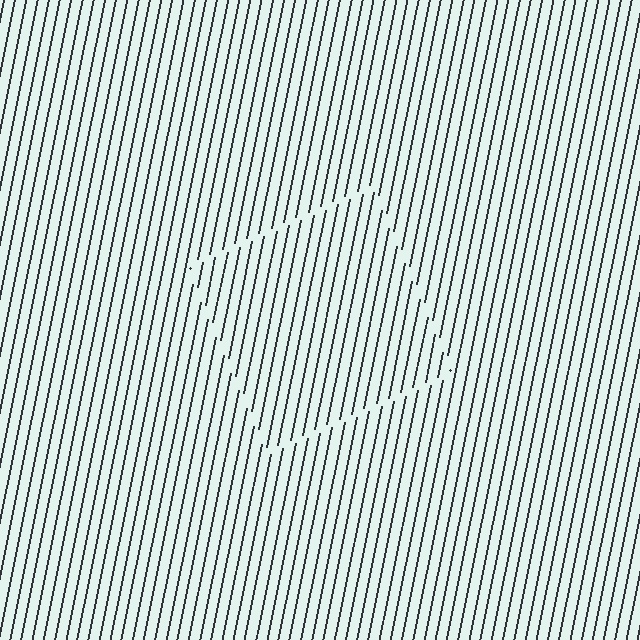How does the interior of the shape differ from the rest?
The interior of the shape contains the same grating, shifted by half a period — the contour is defined by the phase discontinuity where line-ends from the inner and outer gratings abut.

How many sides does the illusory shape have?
4 sides — the line-ends trace a square.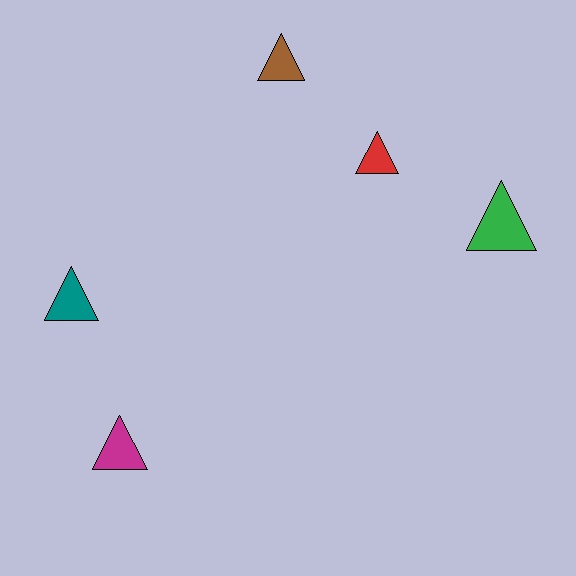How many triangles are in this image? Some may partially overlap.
There are 5 triangles.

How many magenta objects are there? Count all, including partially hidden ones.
There is 1 magenta object.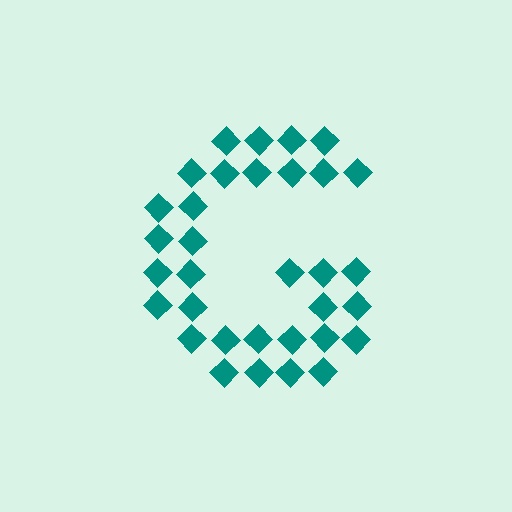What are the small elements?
The small elements are diamonds.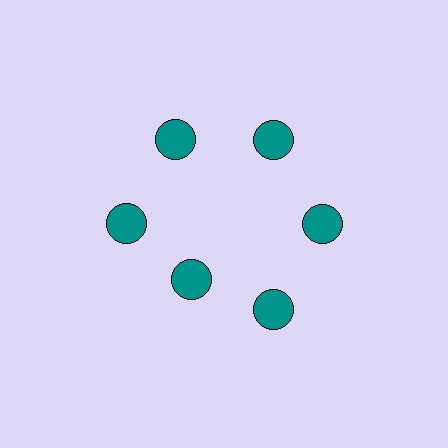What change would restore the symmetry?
The symmetry would be restored by moving it outward, back onto the ring so that all 6 circles sit at equal angles and equal distance from the center.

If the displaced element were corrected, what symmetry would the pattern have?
It would have 6-fold rotational symmetry — the pattern would map onto itself every 60 degrees.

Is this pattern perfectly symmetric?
No. The 6 teal circles are arranged in a ring, but one element near the 7 o'clock position is pulled inward toward the center, breaking the 6-fold rotational symmetry.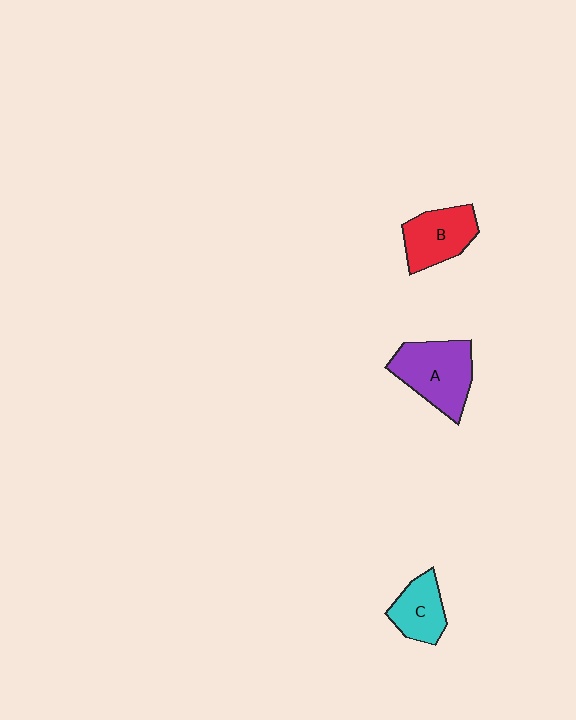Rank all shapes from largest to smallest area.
From largest to smallest: A (purple), B (red), C (cyan).